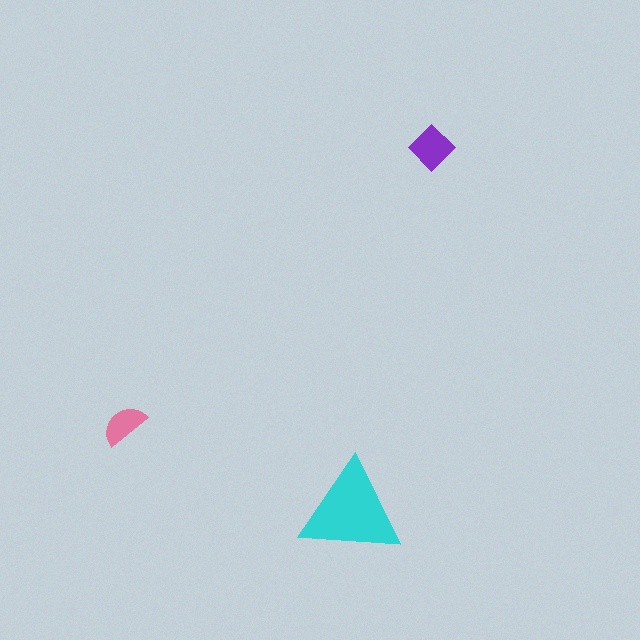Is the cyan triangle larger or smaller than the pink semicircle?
Larger.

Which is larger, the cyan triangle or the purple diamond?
The cyan triangle.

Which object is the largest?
The cyan triangle.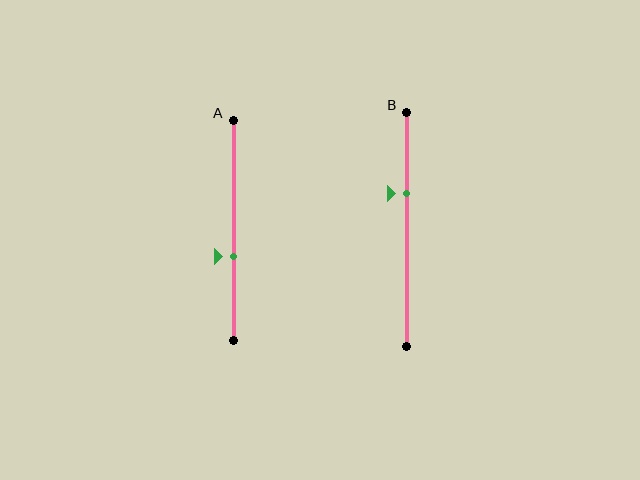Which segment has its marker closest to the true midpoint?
Segment A has its marker closest to the true midpoint.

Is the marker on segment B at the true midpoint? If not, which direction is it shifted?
No, the marker on segment B is shifted upward by about 15% of the segment length.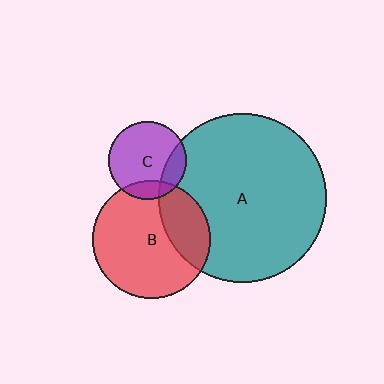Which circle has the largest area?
Circle A (teal).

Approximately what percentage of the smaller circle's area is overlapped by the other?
Approximately 20%.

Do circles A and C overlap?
Yes.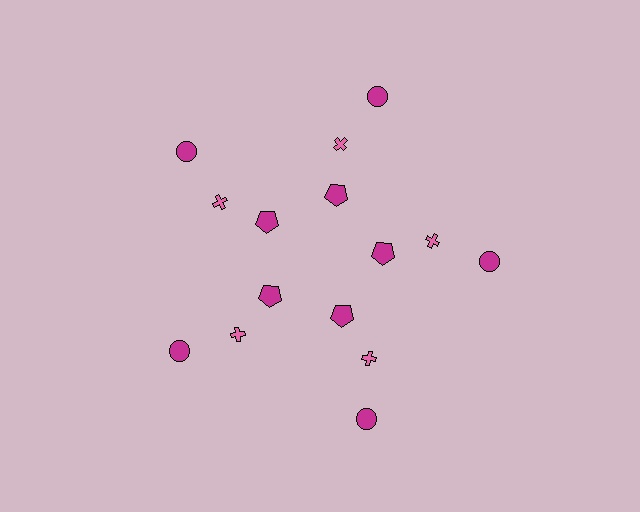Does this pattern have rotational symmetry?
Yes, this pattern has 5-fold rotational symmetry. It looks the same after rotating 72 degrees around the center.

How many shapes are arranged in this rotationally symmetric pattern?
There are 15 shapes, arranged in 5 groups of 3.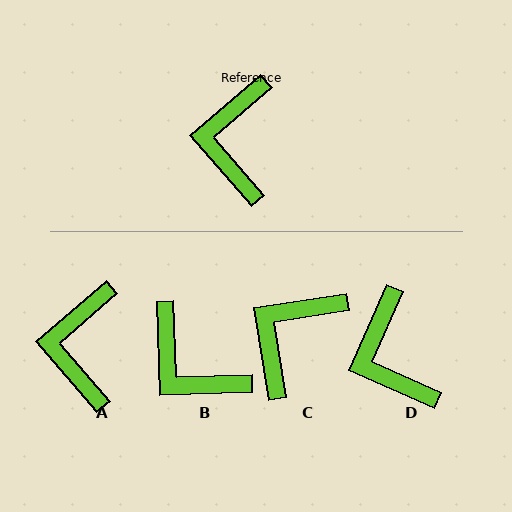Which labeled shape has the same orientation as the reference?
A.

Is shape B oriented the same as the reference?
No, it is off by about 51 degrees.